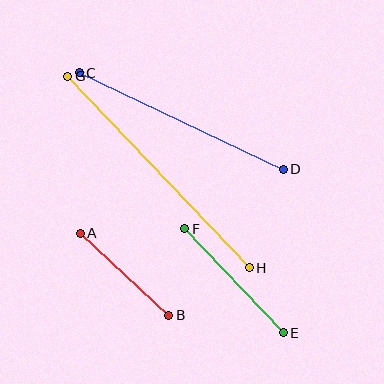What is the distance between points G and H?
The distance is approximately 264 pixels.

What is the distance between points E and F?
The distance is approximately 143 pixels.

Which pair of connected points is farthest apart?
Points G and H are farthest apart.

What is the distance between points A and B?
The distance is approximately 121 pixels.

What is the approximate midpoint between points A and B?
The midpoint is at approximately (124, 274) pixels.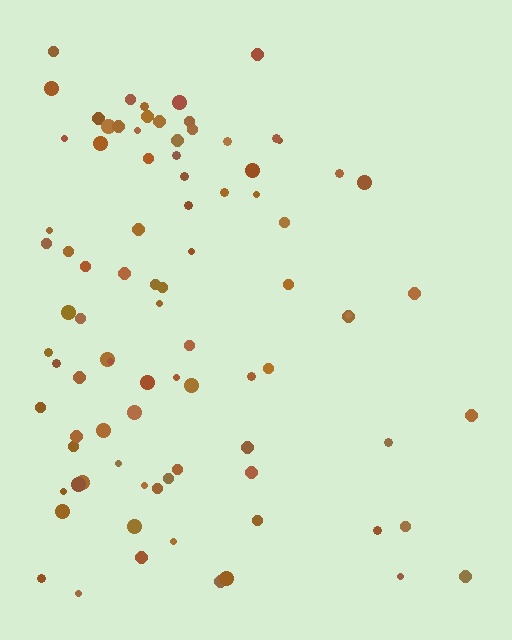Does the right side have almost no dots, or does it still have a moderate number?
Still a moderate number, just noticeably fewer than the left.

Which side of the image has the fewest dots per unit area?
The right.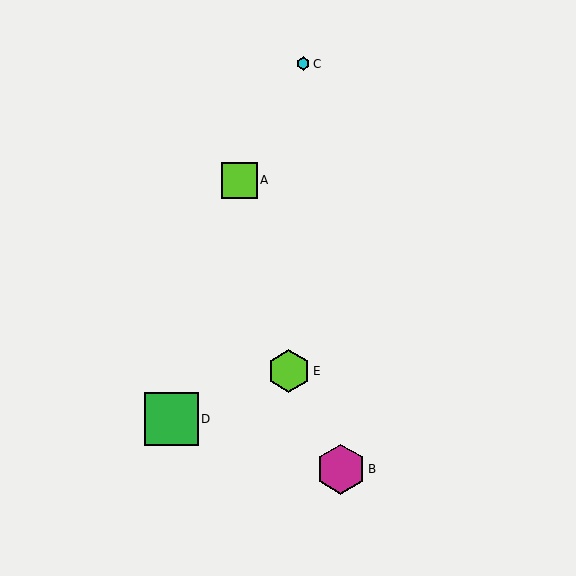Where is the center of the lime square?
The center of the lime square is at (239, 181).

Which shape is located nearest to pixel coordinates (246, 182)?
The lime square (labeled A) at (239, 181) is nearest to that location.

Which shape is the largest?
The green square (labeled D) is the largest.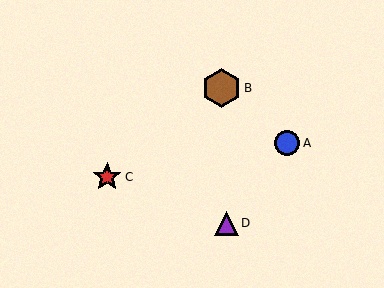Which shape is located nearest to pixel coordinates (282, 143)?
The blue circle (labeled A) at (287, 143) is nearest to that location.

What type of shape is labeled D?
Shape D is a purple triangle.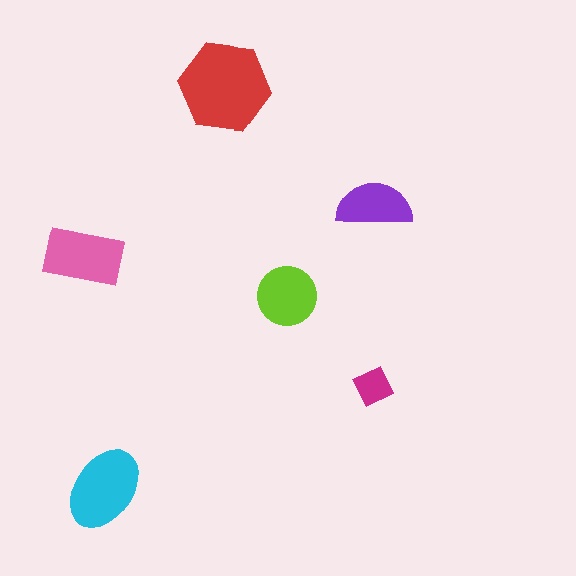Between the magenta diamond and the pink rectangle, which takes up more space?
The pink rectangle.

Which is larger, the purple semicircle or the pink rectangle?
The pink rectangle.